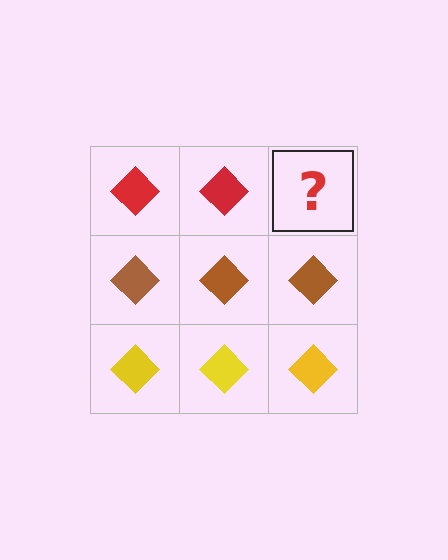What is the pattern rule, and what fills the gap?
The rule is that each row has a consistent color. The gap should be filled with a red diamond.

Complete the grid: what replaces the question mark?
The question mark should be replaced with a red diamond.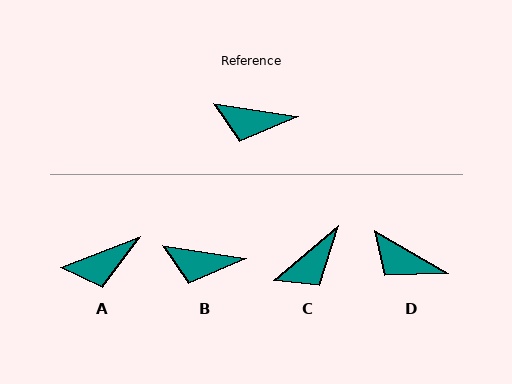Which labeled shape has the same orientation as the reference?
B.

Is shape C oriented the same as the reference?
No, it is off by about 49 degrees.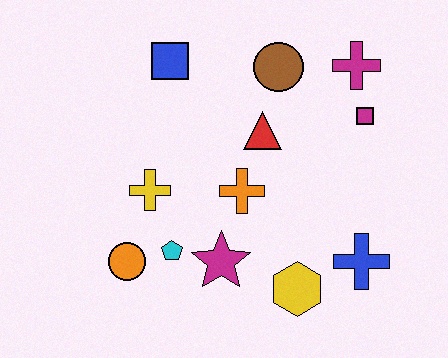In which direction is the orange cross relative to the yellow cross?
The orange cross is to the right of the yellow cross.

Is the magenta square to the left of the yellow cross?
No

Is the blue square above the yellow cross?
Yes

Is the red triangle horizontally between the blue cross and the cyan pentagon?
Yes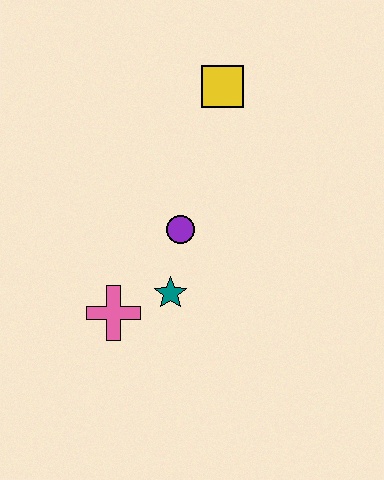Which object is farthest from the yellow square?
The pink cross is farthest from the yellow square.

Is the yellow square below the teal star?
No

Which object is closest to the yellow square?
The purple circle is closest to the yellow square.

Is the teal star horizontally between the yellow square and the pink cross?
Yes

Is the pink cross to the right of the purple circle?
No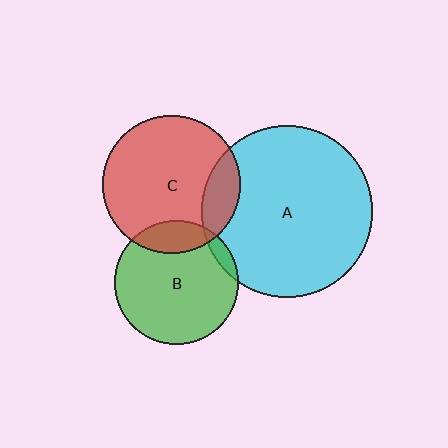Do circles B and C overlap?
Yes.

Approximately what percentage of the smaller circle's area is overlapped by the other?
Approximately 15%.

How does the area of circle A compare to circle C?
Approximately 1.6 times.